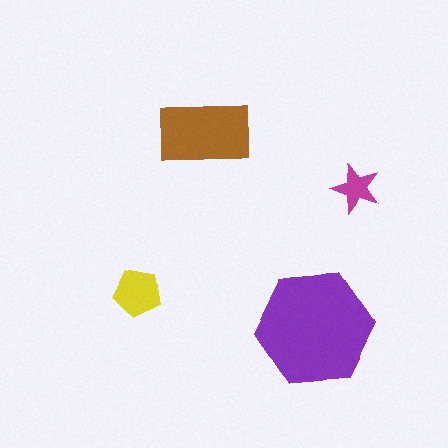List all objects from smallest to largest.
The magenta star, the yellow pentagon, the brown rectangle, the purple hexagon.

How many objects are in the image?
There are 4 objects in the image.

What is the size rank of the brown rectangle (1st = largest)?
2nd.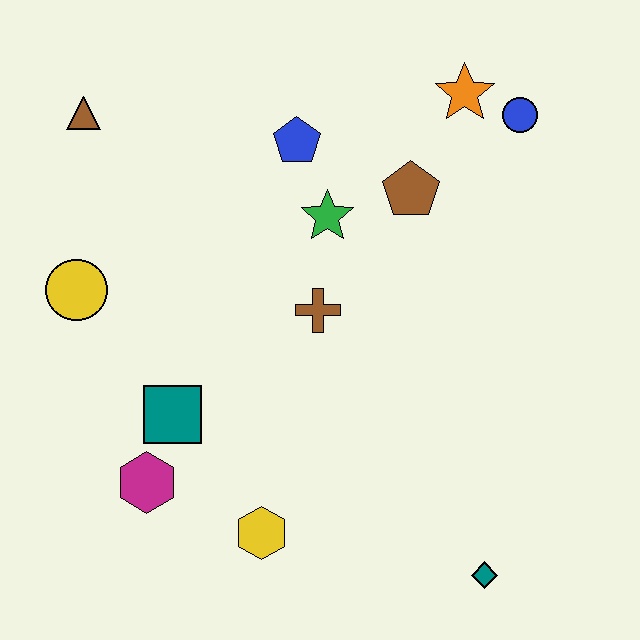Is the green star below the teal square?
No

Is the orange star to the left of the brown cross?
No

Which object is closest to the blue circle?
The orange star is closest to the blue circle.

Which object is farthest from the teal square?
The blue circle is farthest from the teal square.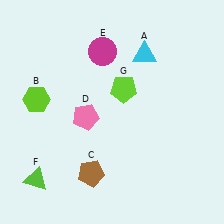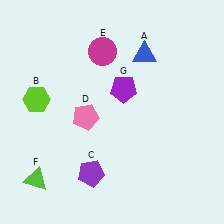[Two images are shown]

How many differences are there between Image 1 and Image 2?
There are 3 differences between the two images.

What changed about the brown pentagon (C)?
In Image 1, C is brown. In Image 2, it changed to purple.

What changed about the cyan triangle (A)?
In Image 1, A is cyan. In Image 2, it changed to blue.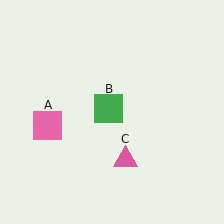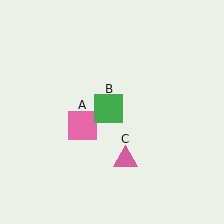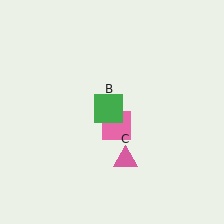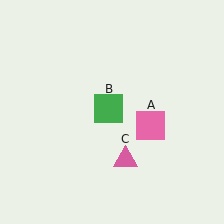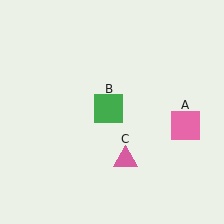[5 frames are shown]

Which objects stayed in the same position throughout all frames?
Green square (object B) and pink triangle (object C) remained stationary.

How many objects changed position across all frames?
1 object changed position: pink square (object A).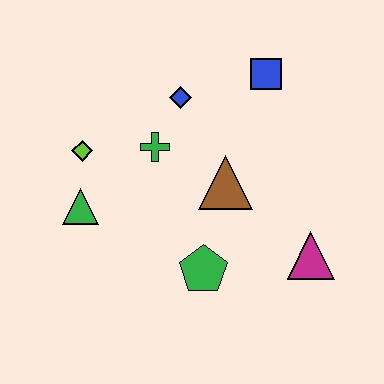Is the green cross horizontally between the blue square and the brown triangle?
No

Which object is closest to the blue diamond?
The green cross is closest to the blue diamond.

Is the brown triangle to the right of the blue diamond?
Yes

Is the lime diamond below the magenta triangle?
No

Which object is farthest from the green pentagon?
The blue square is farthest from the green pentagon.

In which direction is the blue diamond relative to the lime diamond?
The blue diamond is to the right of the lime diamond.